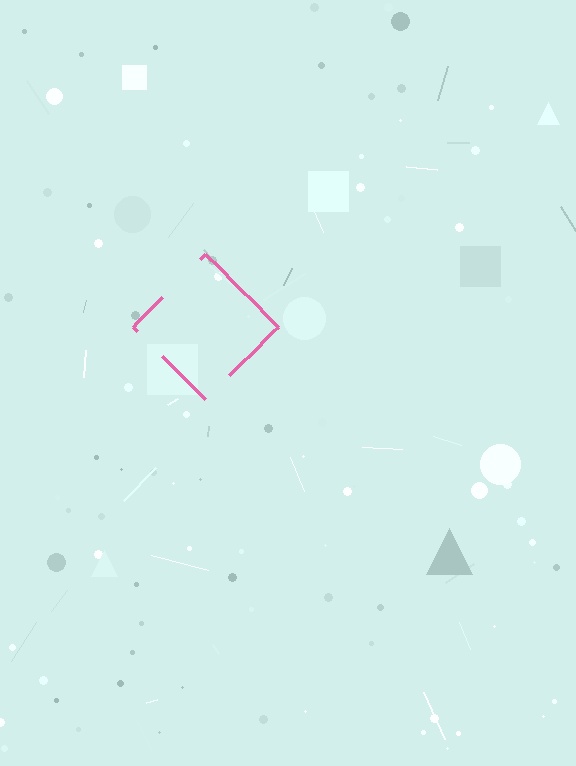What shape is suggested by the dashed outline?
The dashed outline suggests a diamond.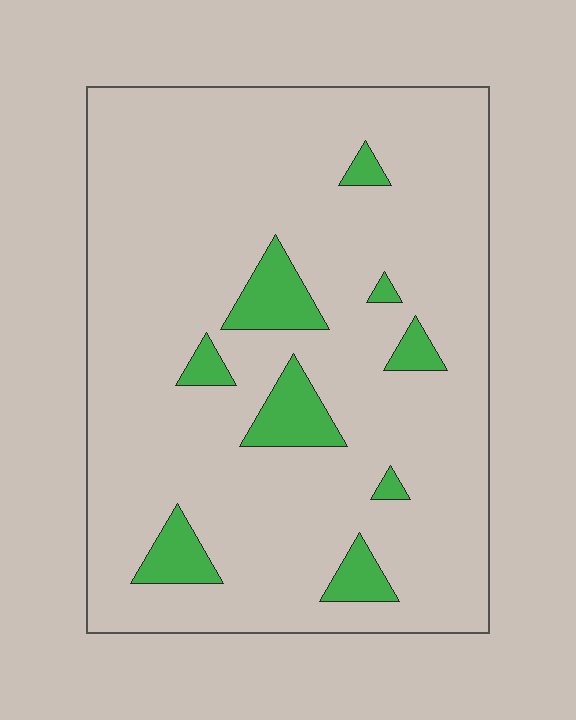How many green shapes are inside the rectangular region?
9.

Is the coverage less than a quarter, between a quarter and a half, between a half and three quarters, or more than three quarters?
Less than a quarter.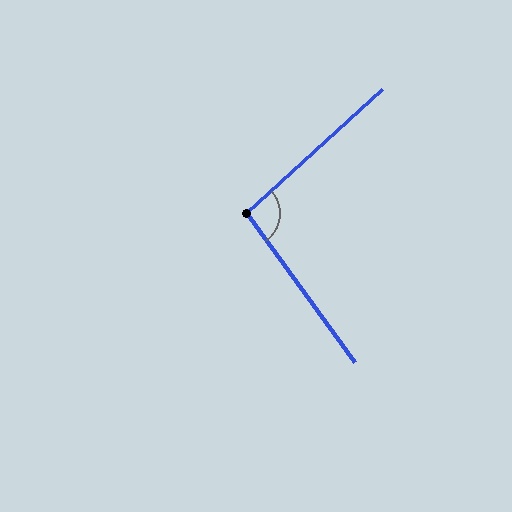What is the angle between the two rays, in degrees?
Approximately 96 degrees.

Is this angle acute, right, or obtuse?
It is obtuse.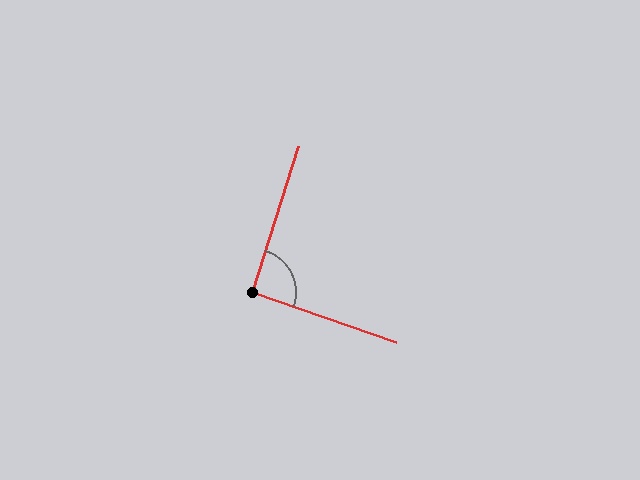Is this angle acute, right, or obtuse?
It is approximately a right angle.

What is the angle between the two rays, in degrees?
Approximately 91 degrees.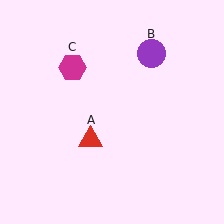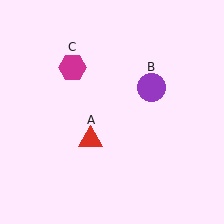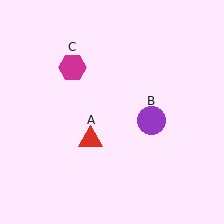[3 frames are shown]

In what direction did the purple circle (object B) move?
The purple circle (object B) moved down.